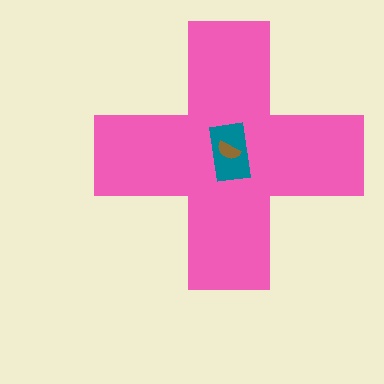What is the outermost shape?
The pink cross.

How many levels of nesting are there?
3.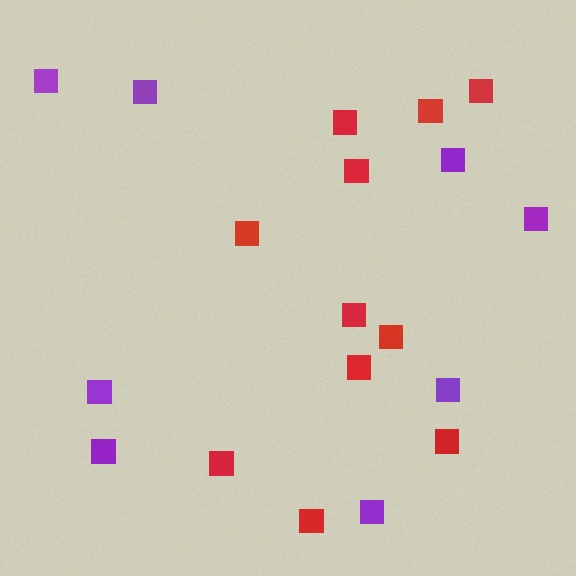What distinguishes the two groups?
There are 2 groups: one group of red squares (11) and one group of purple squares (8).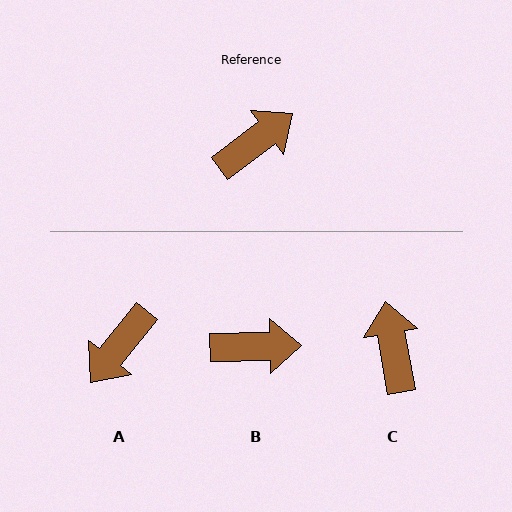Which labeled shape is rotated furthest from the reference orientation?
A, about 165 degrees away.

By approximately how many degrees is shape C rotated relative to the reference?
Approximately 63 degrees counter-clockwise.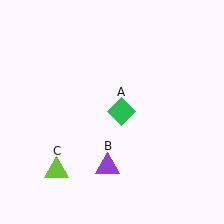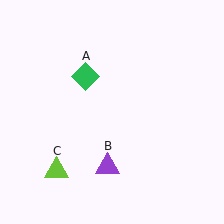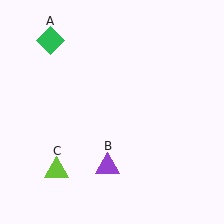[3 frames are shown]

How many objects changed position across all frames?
1 object changed position: green diamond (object A).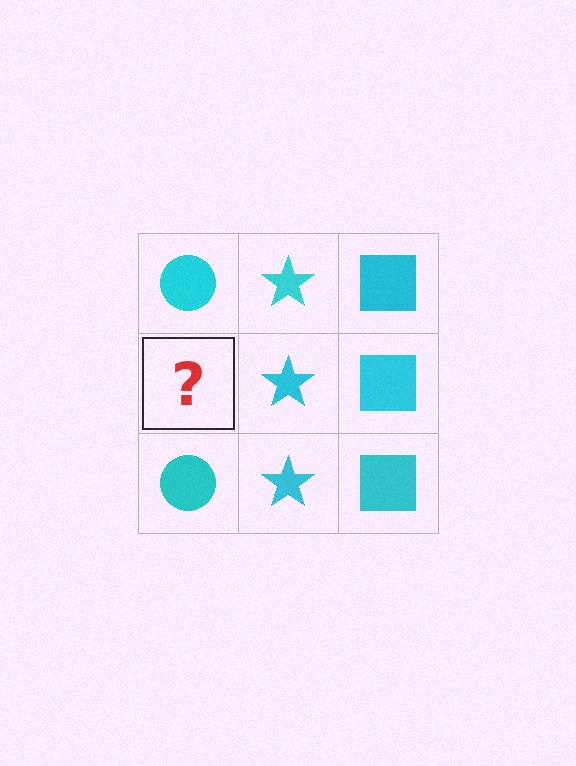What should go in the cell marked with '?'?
The missing cell should contain a cyan circle.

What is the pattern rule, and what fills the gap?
The rule is that each column has a consistent shape. The gap should be filled with a cyan circle.